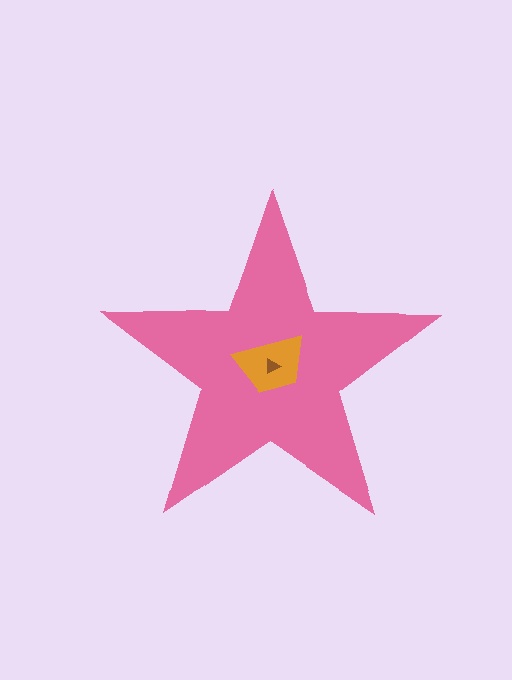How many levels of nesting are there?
3.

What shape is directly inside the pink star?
The orange trapezoid.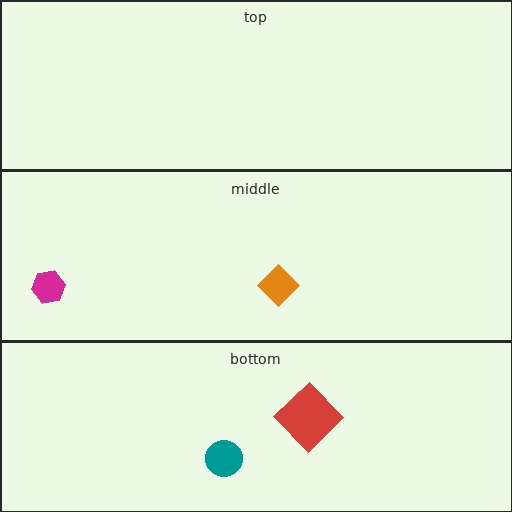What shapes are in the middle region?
The orange diamond, the magenta hexagon.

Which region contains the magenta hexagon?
The middle region.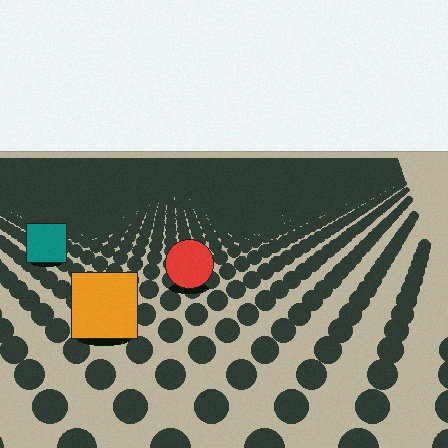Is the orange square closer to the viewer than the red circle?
Yes. The orange square is closer — you can tell from the texture gradient: the ground texture is coarser near it.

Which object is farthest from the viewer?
The teal square is farthest from the viewer. It appears smaller and the ground texture around it is denser.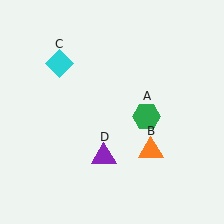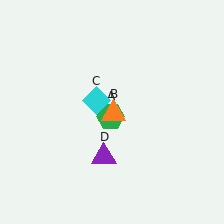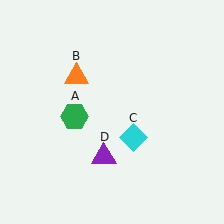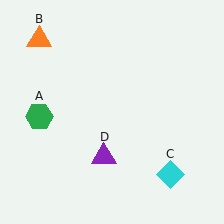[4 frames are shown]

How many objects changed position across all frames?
3 objects changed position: green hexagon (object A), orange triangle (object B), cyan diamond (object C).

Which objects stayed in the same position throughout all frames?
Purple triangle (object D) remained stationary.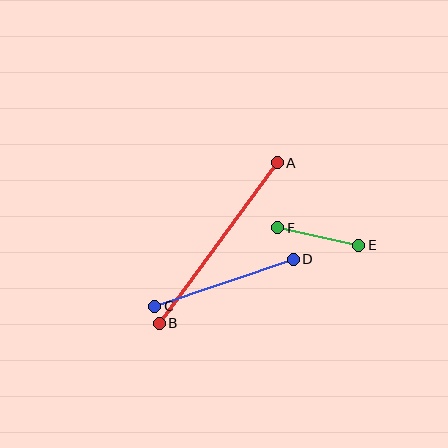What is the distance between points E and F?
The distance is approximately 83 pixels.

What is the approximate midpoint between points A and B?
The midpoint is at approximately (218, 243) pixels.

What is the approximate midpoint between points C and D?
The midpoint is at approximately (224, 283) pixels.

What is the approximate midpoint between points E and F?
The midpoint is at approximately (318, 236) pixels.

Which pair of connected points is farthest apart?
Points A and B are farthest apart.